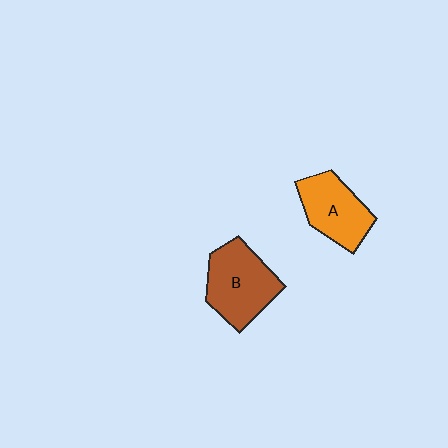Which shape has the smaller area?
Shape A (orange).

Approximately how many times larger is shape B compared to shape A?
Approximately 1.2 times.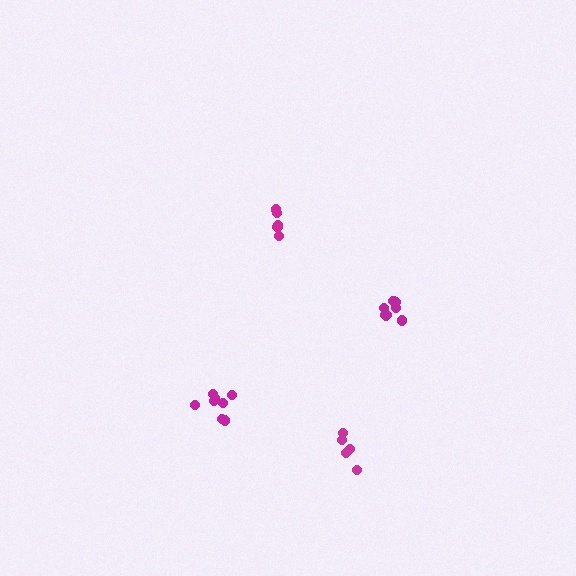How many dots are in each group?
Group 1: 8 dots, Group 2: 8 dots, Group 3: 5 dots, Group 4: 5 dots (26 total).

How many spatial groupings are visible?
There are 4 spatial groupings.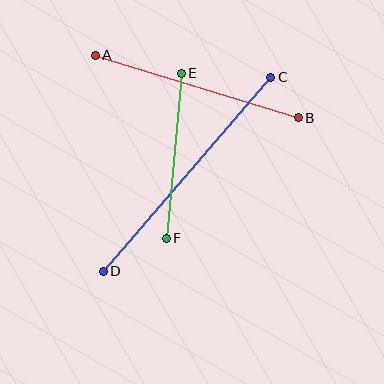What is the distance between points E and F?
The distance is approximately 166 pixels.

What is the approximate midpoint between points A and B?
The midpoint is at approximately (197, 87) pixels.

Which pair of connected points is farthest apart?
Points C and D are farthest apart.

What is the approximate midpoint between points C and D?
The midpoint is at approximately (187, 174) pixels.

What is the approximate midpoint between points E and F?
The midpoint is at approximately (174, 156) pixels.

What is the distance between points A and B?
The distance is approximately 212 pixels.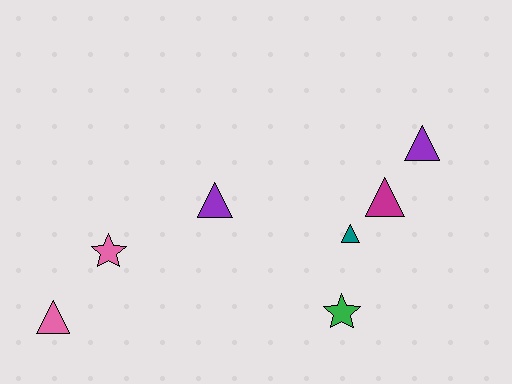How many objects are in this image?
There are 7 objects.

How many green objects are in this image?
There is 1 green object.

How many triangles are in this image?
There are 5 triangles.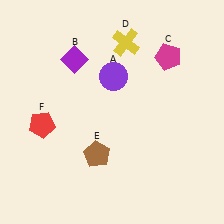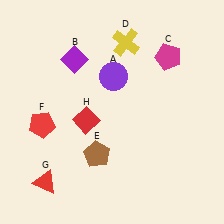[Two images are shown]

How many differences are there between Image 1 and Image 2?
There are 2 differences between the two images.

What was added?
A red triangle (G), a red diamond (H) were added in Image 2.